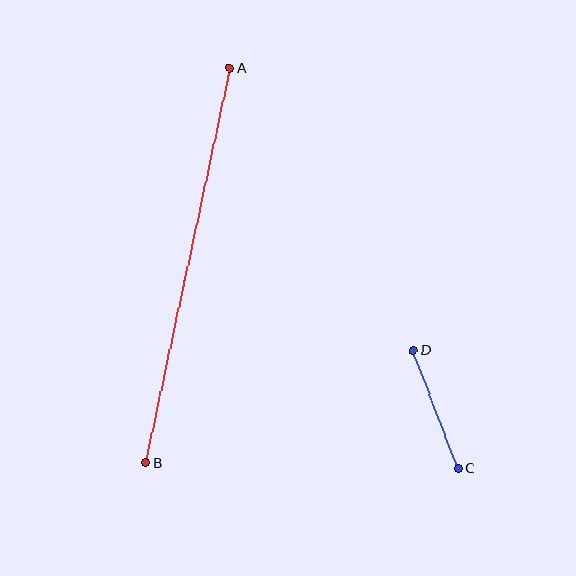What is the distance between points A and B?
The distance is approximately 404 pixels.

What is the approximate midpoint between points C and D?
The midpoint is at approximately (436, 409) pixels.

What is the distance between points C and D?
The distance is approximately 126 pixels.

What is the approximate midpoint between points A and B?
The midpoint is at approximately (188, 265) pixels.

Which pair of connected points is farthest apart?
Points A and B are farthest apart.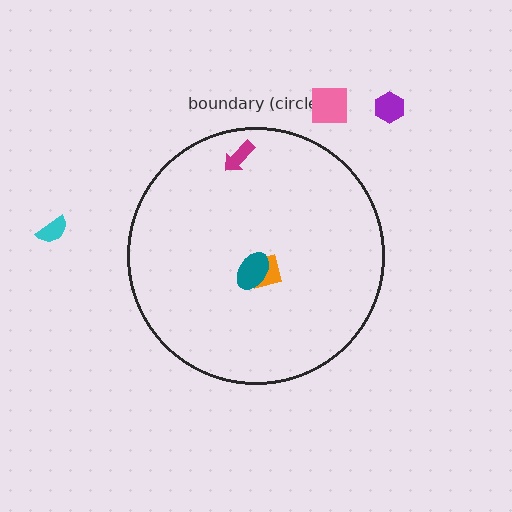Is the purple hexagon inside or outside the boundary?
Outside.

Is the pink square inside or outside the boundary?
Outside.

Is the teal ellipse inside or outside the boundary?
Inside.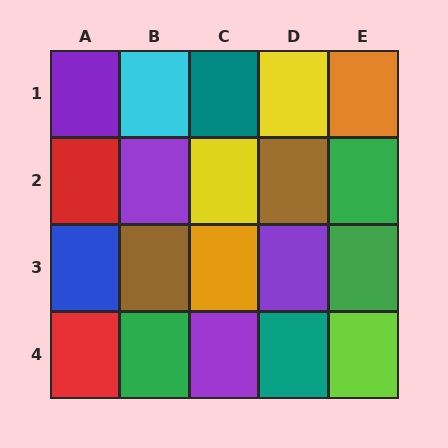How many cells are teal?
2 cells are teal.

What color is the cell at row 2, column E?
Green.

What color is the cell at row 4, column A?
Red.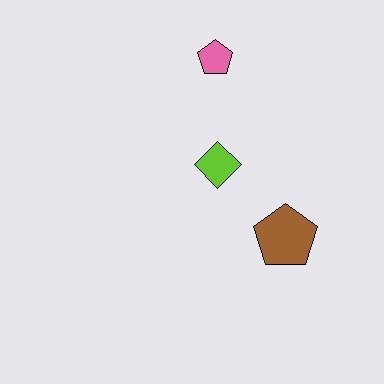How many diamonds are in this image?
There is 1 diamond.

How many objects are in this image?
There are 3 objects.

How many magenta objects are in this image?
There are no magenta objects.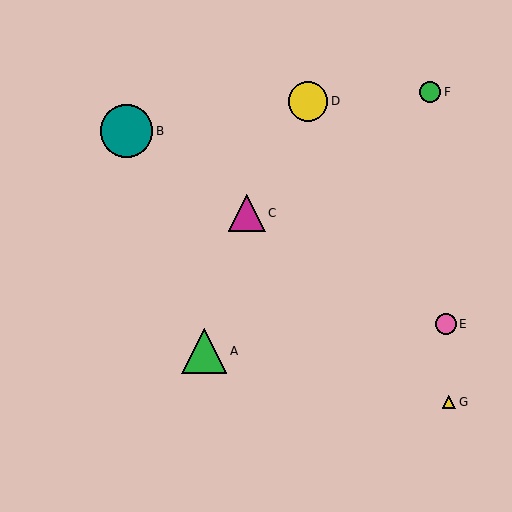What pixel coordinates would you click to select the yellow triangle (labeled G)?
Click at (449, 402) to select the yellow triangle G.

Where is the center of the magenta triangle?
The center of the magenta triangle is at (247, 213).